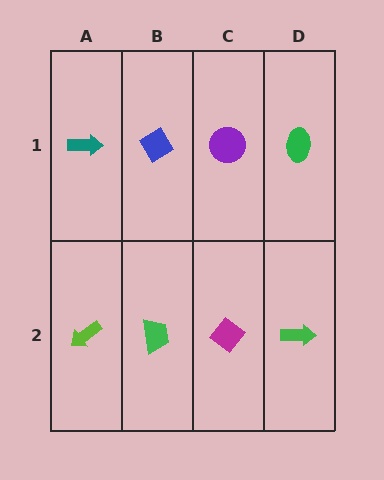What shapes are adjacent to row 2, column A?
A teal arrow (row 1, column A), a green trapezoid (row 2, column B).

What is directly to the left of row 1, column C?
A blue diamond.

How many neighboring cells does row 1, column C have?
3.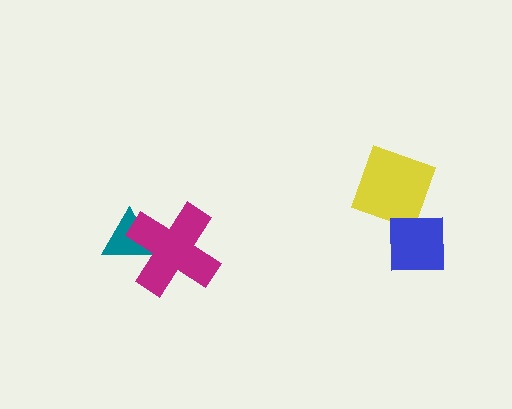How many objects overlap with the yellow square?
1 object overlaps with the yellow square.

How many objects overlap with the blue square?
1 object overlaps with the blue square.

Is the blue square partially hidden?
No, no other shape covers it.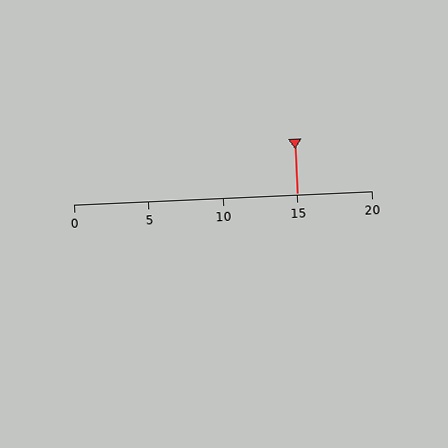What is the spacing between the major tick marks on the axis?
The major ticks are spaced 5 apart.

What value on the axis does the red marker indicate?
The marker indicates approximately 15.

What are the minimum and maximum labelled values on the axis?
The axis runs from 0 to 20.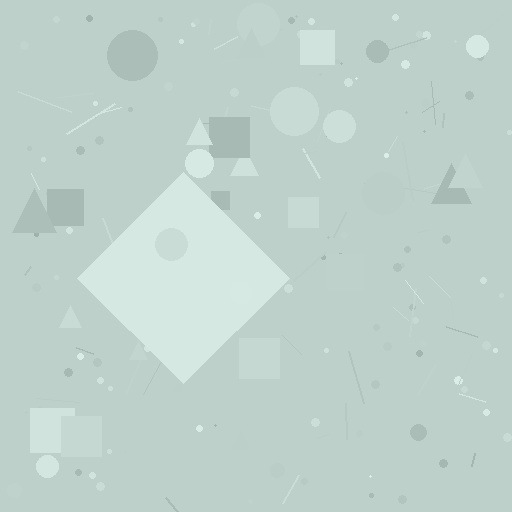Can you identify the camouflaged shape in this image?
The camouflaged shape is a diamond.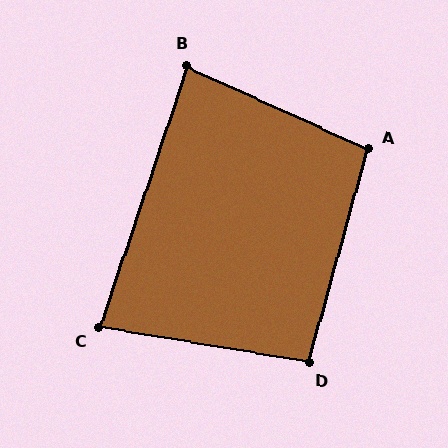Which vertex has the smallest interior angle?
C, at approximately 81 degrees.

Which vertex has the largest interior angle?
A, at approximately 99 degrees.